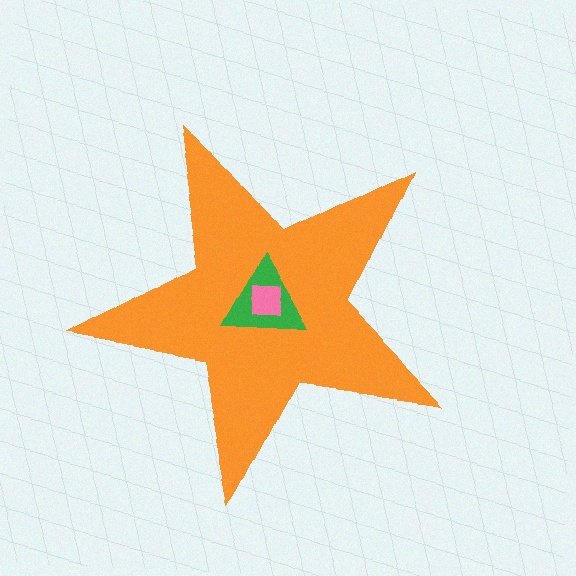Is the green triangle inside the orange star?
Yes.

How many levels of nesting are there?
3.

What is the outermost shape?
The orange star.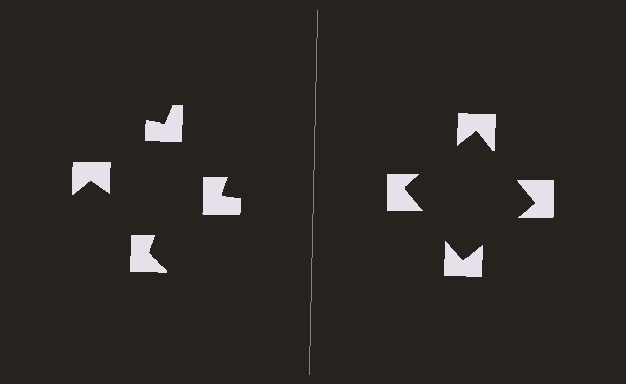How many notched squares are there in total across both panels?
8 — 4 on each side.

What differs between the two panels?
The notched squares are positioned identically on both sides; only the wedge orientations differ. On the right they align to a square; on the left they are misaligned.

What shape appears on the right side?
An illusory square.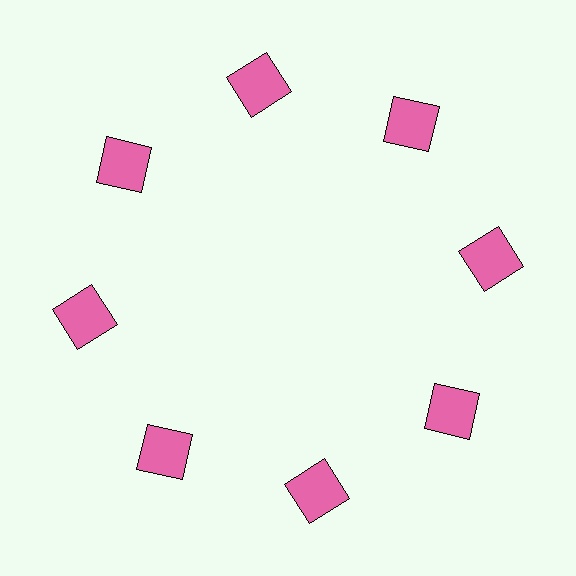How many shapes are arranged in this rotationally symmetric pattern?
There are 8 shapes, arranged in 8 groups of 1.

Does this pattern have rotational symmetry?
Yes, this pattern has 8-fold rotational symmetry. It looks the same after rotating 45 degrees around the center.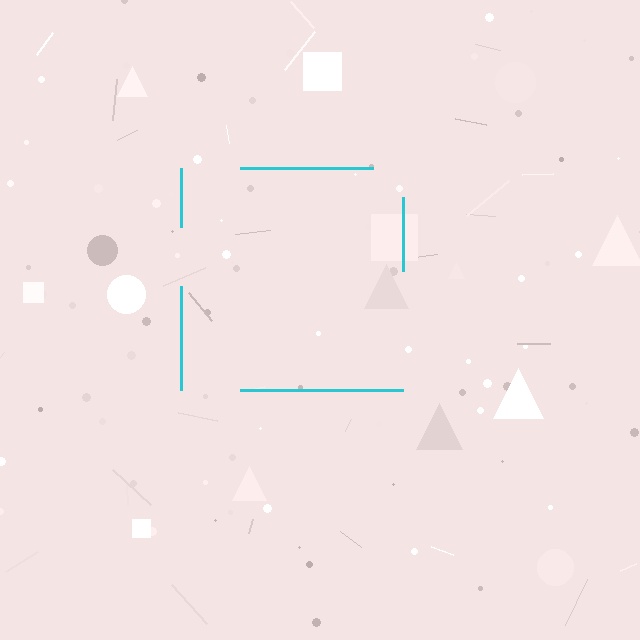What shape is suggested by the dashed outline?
The dashed outline suggests a square.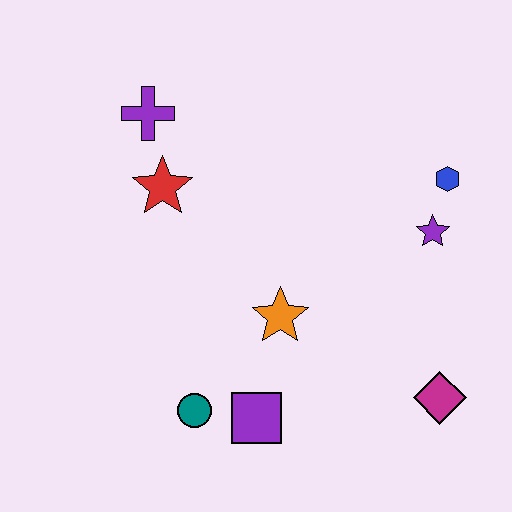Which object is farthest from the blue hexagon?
The teal circle is farthest from the blue hexagon.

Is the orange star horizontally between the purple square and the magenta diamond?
Yes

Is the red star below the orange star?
No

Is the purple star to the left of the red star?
No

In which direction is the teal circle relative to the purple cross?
The teal circle is below the purple cross.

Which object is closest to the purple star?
The blue hexagon is closest to the purple star.